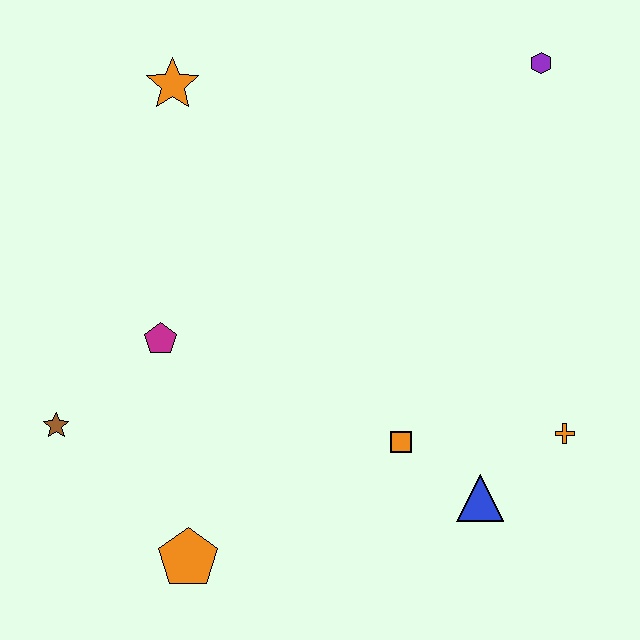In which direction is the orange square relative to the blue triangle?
The orange square is to the left of the blue triangle.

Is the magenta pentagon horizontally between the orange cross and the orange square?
No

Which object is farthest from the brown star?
The purple hexagon is farthest from the brown star.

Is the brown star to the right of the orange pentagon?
No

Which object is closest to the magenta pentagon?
The brown star is closest to the magenta pentagon.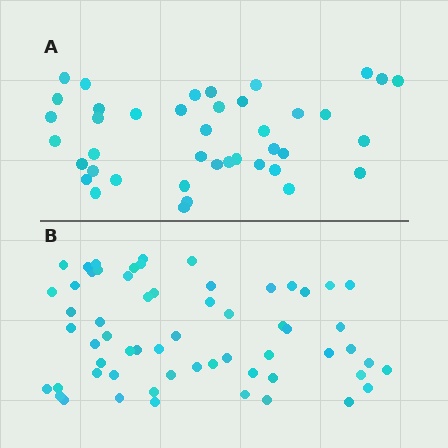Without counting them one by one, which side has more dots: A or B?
Region B (the bottom region) has more dots.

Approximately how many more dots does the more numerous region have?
Region B has approximately 20 more dots than region A.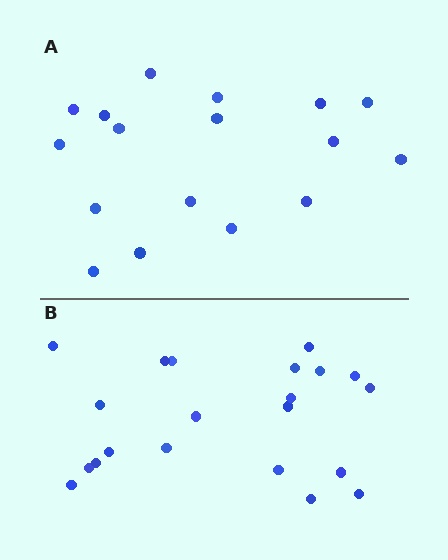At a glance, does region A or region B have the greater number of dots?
Region B (the bottom region) has more dots.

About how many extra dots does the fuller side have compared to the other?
Region B has about 4 more dots than region A.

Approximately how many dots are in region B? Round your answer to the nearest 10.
About 20 dots. (The exact count is 21, which rounds to 20.)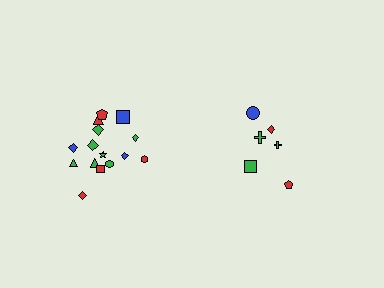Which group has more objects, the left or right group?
The left group.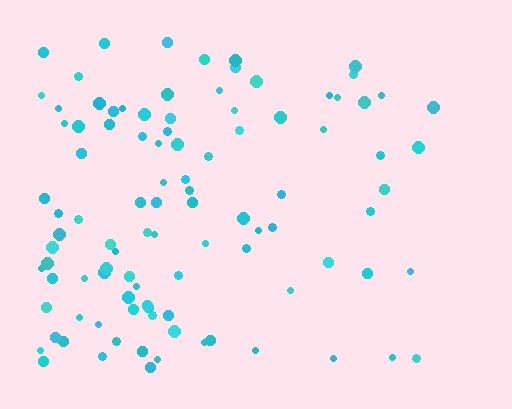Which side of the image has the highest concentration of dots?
The left.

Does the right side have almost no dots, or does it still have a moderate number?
Still a moderate number, just noticeably fewer than the left.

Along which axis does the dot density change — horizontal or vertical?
Horizontal.